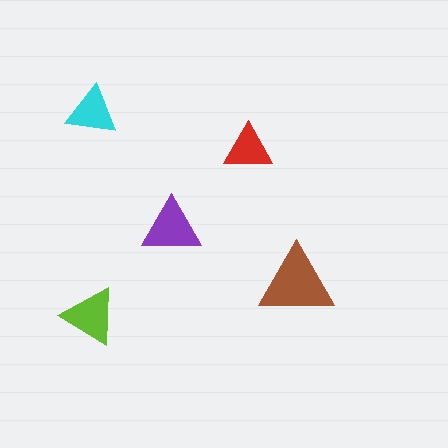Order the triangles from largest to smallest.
the brown one, the purple one, the lime one, the cyan one, the red one.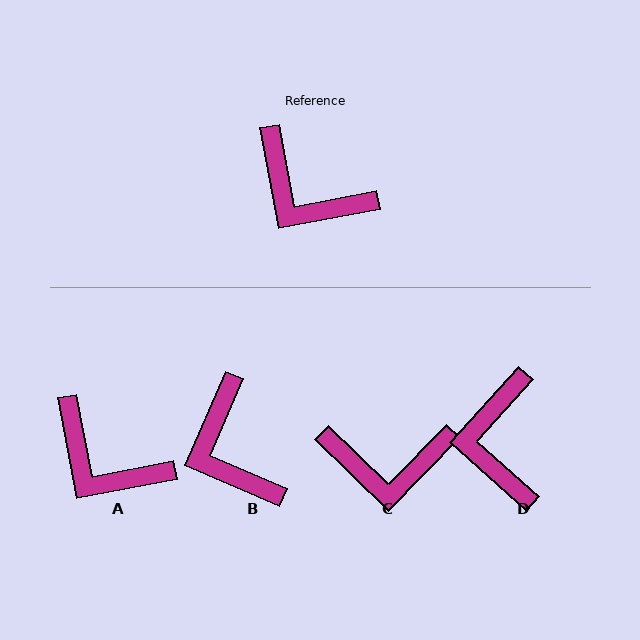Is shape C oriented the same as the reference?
No, it is off by about 35 degrees.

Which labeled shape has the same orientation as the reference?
A.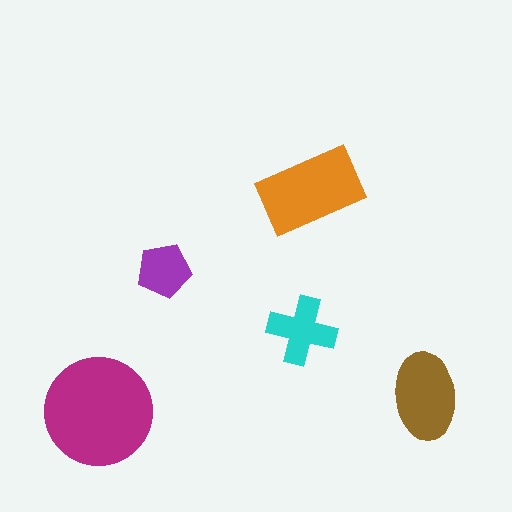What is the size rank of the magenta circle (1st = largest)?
1st.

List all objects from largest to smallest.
The magenta circle, the orange rectangle, the brown ellipse, the cyan cross, the purple pentagon.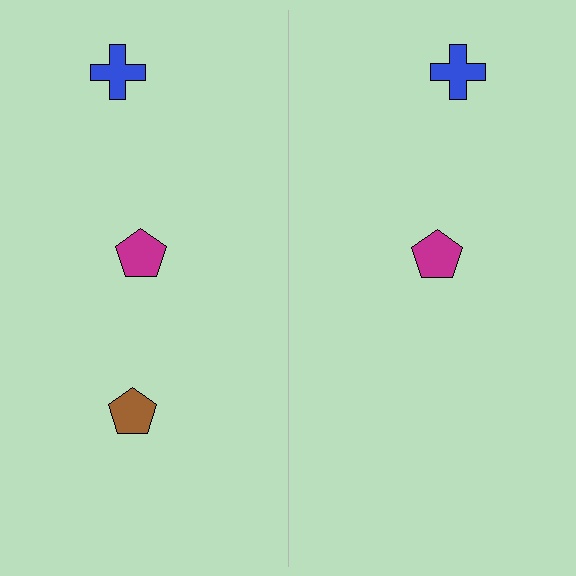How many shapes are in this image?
There are 5 shapes in this image.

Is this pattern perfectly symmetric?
No, the pattern is not perfectly symmetric. A brown pentagon is missing from the right side.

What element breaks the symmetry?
A brown pentagon is missing from the right side.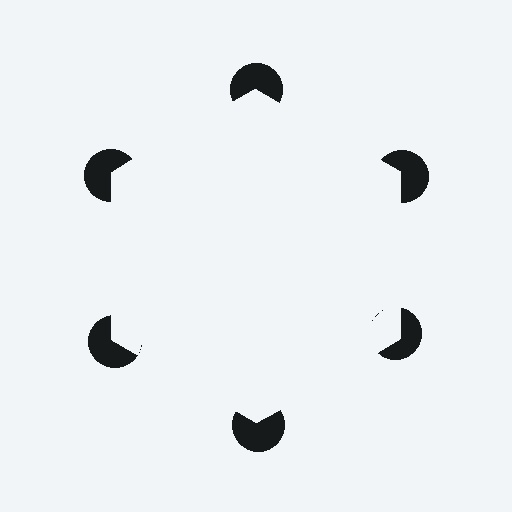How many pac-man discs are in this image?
There are 6 — one at each vertex of the illusory hexagon.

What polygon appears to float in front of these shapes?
An illusory hexagon — its edges are inferred from the aligned wedge cuts in the pac-man discs, not physically drawn.